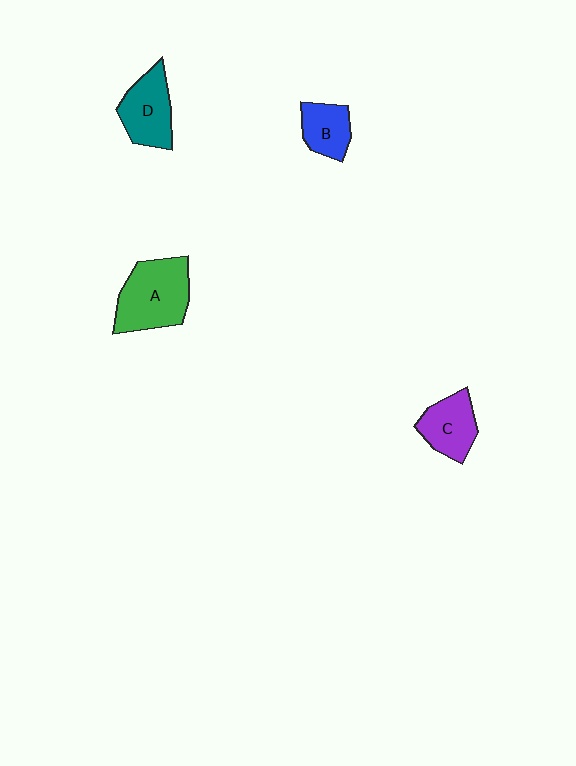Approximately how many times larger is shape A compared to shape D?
Approximately 1.4 times.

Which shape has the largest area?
Shape A (green).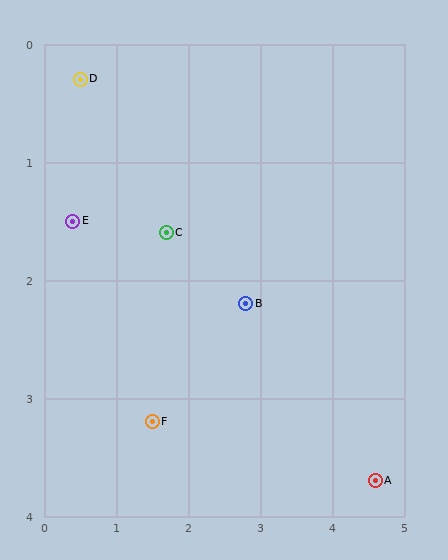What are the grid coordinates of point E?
Point E is at approximately (0.4, 1.5).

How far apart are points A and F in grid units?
Points A and F are about 3.1 grid units apart.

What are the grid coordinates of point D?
Point D is at approximately (0.5, 0.3).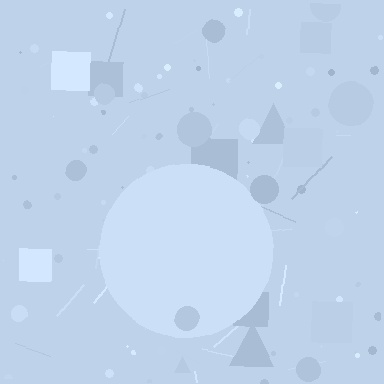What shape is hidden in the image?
A circle is hidden in the image.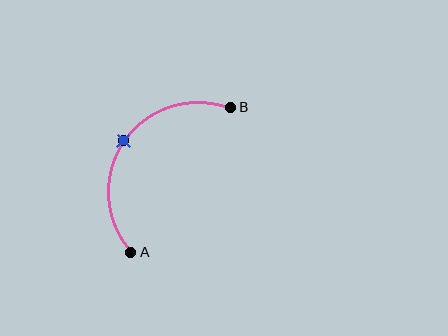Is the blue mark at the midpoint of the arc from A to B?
Yes. The blue mark lies on the arc at equal arc-length from both A and B — it is the arc midpoint.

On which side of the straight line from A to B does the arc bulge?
The arc bulges above and to the left of the straight line connecting A and B.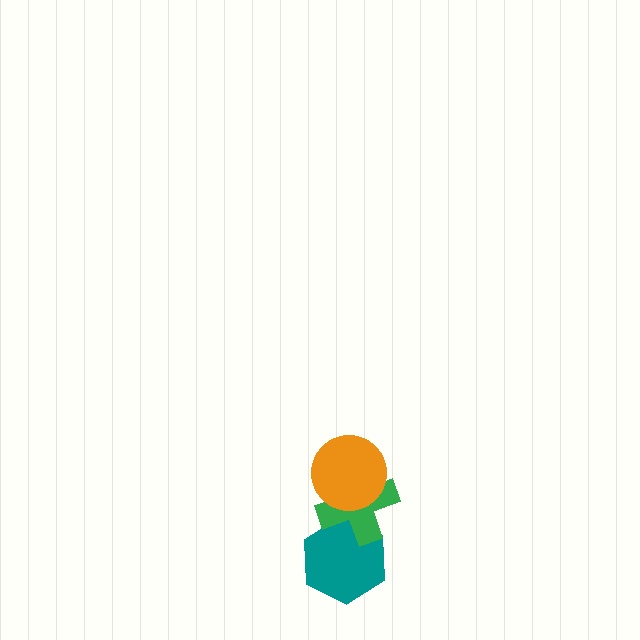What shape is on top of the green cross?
The orange circle is on top of the green cross.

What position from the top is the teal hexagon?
The teal hexagon is 3rd from the top.